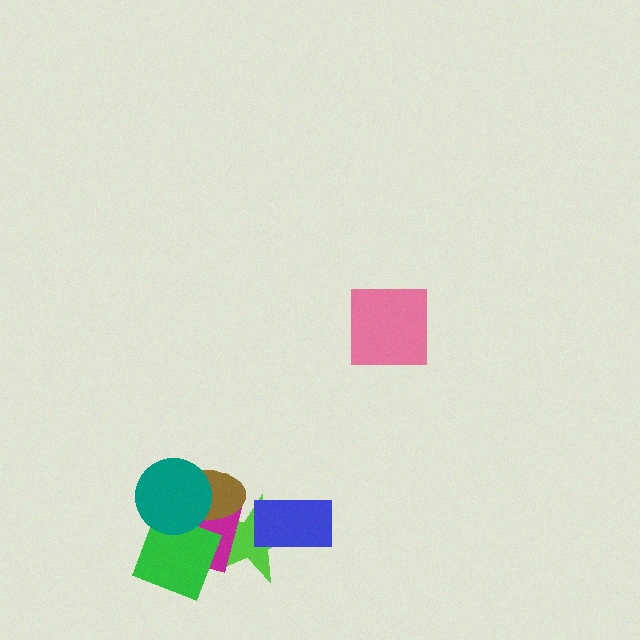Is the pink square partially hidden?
No, no other shape covers it.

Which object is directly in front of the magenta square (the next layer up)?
The brown ellipse is directly in front of the magenta square.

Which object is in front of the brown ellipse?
The teal circle is in front of the brown ellipse.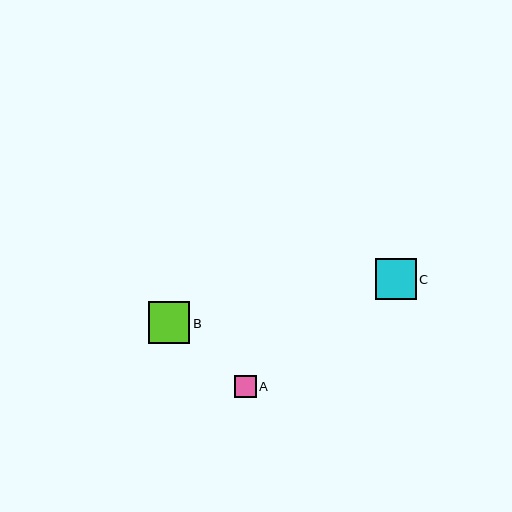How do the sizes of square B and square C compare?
Square B and square C are approximately the same size.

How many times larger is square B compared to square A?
Square B is approximately 1.9 times the size of square A.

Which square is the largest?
Square B is the largest with a size of approximately 42 pixels.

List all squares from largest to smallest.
From largest to smallest: B, C, A.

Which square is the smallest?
Square A is the smallest with a size of approximately 22 pixels.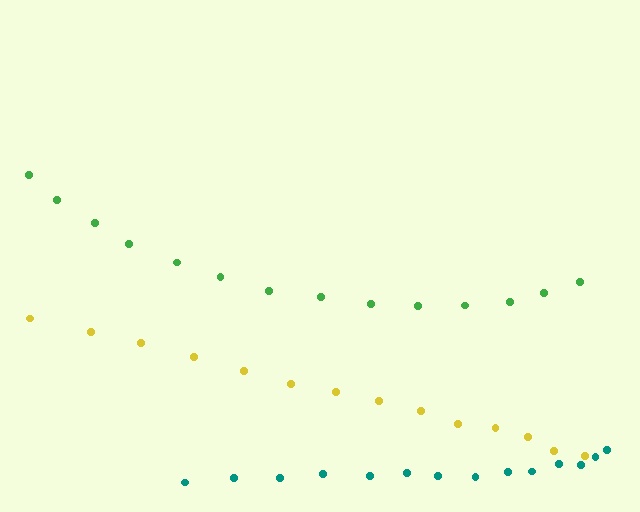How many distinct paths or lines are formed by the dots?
There are 3 distinct paths.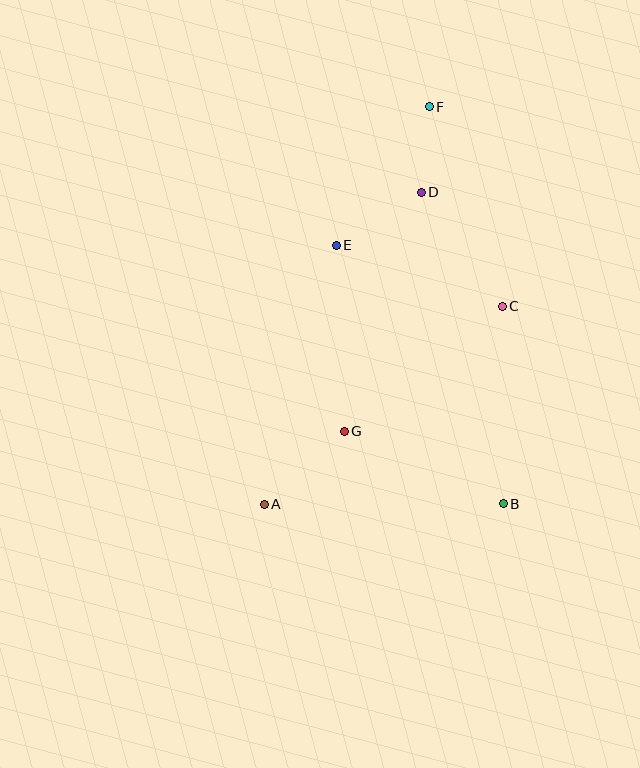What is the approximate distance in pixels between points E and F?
The distance between E and F is approximately 166 pixels.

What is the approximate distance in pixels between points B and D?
The distance between B and D is approximately 322 pixels.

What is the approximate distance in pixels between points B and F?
The distance between B and F is approximately 404 pixels.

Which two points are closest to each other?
Points D and F are closest to each other.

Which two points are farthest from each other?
Points A and F are farthest from each other.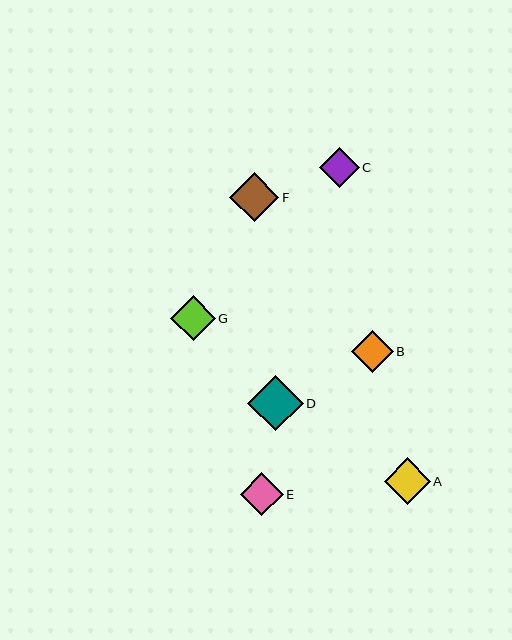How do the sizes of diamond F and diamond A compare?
Diamond F and diamond A are approximately the same size.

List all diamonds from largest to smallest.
From largest to smallest: D, F, A, G, E, B, C.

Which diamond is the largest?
Diamond D is the largest with a size of approximately 55 pixels.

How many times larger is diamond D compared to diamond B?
Diamond D is approximately 1.3 times the size of diamond B.